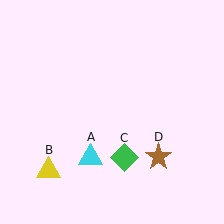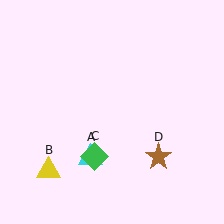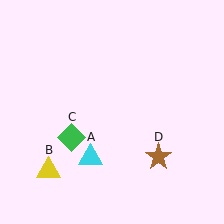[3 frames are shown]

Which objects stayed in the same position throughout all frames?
Cyan triangle (object A) and yellow triangle (object B) and brown star (object D) remained stationary.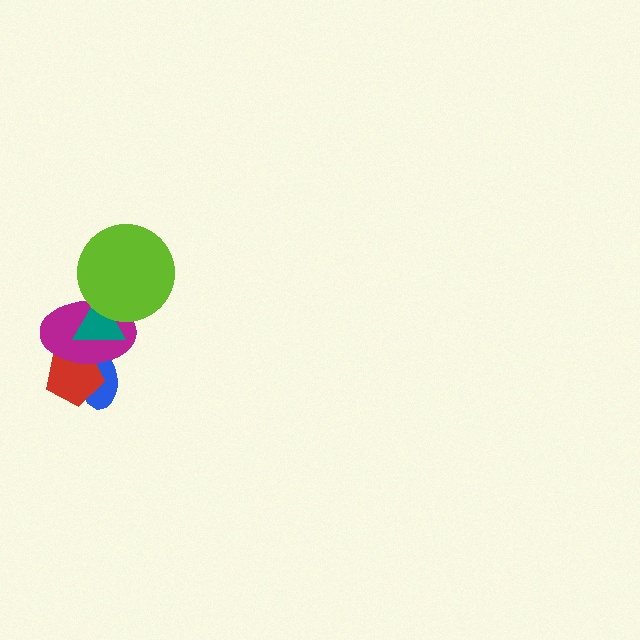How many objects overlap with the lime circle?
2 objects overlap with the lime circle.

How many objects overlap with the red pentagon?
2 objects overlap with the red pentagon.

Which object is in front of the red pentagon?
The magenta ellipse is in front of the red pentagon.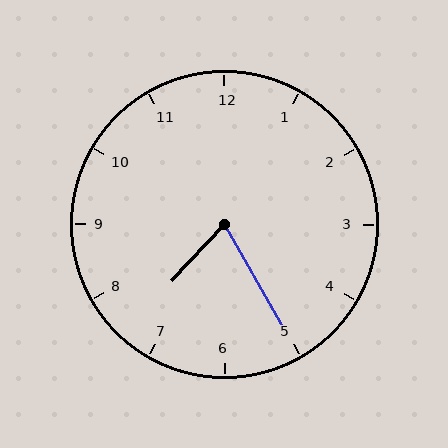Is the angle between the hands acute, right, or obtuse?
It is acute.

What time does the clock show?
7:25.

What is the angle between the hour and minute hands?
Approximately 72 degrees.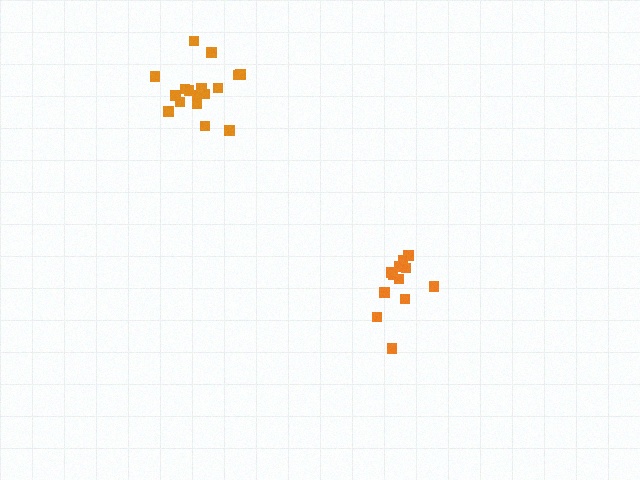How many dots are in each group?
Group 1: 12 dots, Group 2: 17 dots (29 total).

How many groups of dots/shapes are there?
There are 2 groups.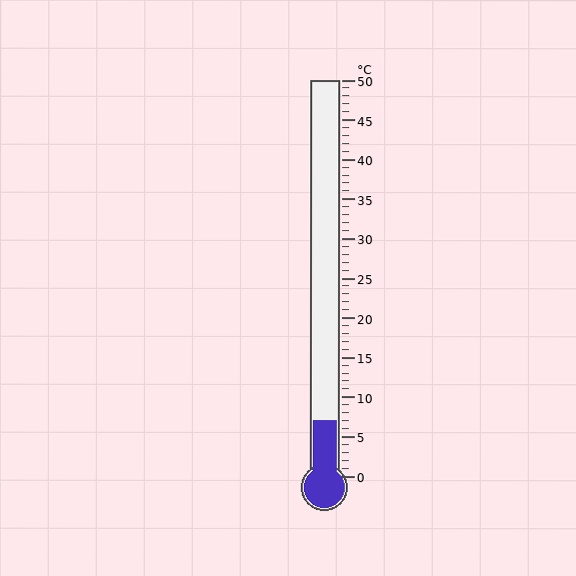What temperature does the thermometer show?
The thermometer shows approximately 7°C.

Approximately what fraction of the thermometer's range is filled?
The thermometer is filled to approximately 15% of its range.